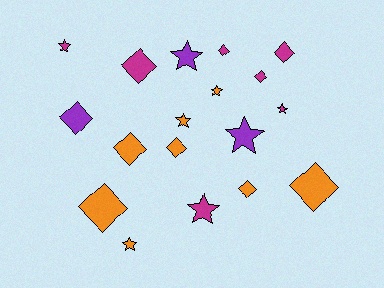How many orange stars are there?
There are 3 orange stars.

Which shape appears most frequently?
Diamond, with 10 objects.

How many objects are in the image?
There are 18 objects.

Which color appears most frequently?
Orange, with 8 objects.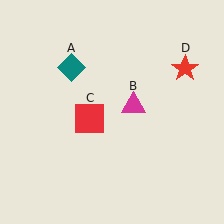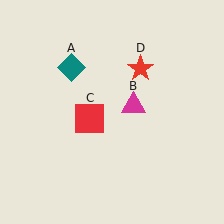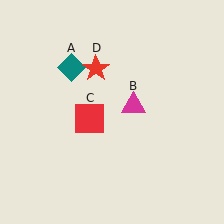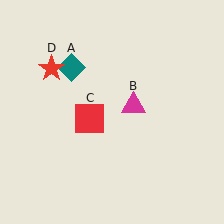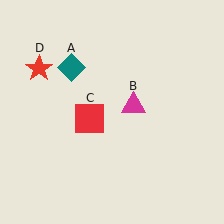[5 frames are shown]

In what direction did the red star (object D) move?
The red star (object D) moved left.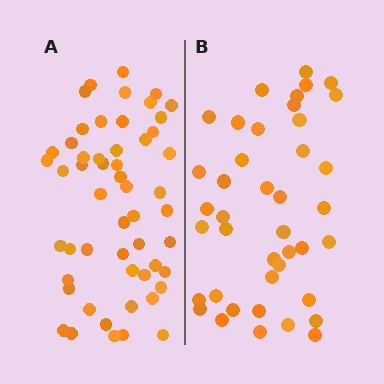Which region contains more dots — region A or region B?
Region A (the left region) has more dots.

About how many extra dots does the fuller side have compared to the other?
Region A has roughly 12 or so more dots than region B.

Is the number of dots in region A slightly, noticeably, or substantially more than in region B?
Region A has noticeably more, but not dramatically so. The ratio is roughly 1.3 to 1.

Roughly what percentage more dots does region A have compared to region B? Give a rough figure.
About 30% more.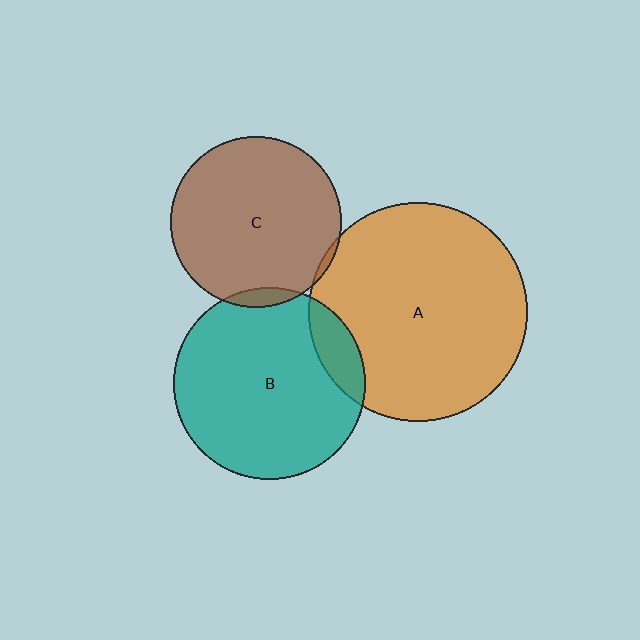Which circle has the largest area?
Circle A (orange).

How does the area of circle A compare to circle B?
Approximately 1.3 times.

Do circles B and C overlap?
Yes.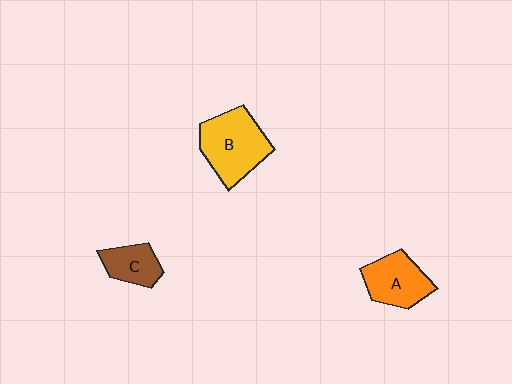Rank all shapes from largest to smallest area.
From largest to smallest: B (yellow), A (orange), C (brown).